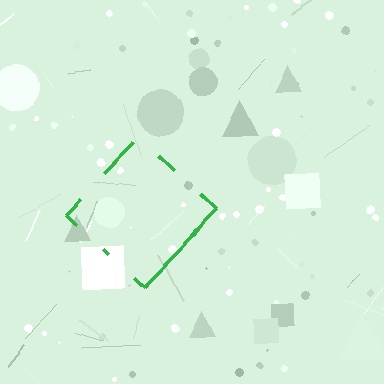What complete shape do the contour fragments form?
The contour fragments form a diamond.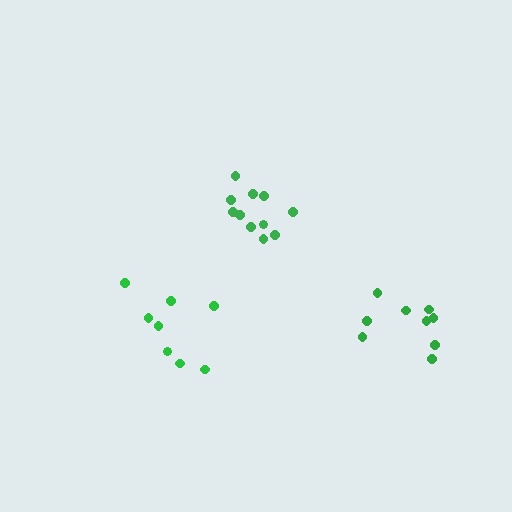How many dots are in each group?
Group 1: 11 dots, Group 2: 9 dots, Group 3: 8 dots (28 total).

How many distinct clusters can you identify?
There are 3 distinct clusters.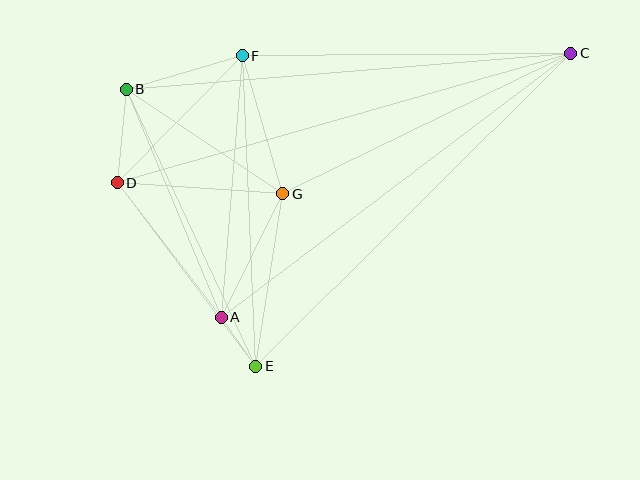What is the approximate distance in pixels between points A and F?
The distance between A and F is approximately 262 pixels.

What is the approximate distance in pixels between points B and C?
The distance between B and C is approximately 446 pixels.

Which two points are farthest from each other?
Points C and D are farthest from each other.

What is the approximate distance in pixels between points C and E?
The distance between C and E is approximately 444 pixels.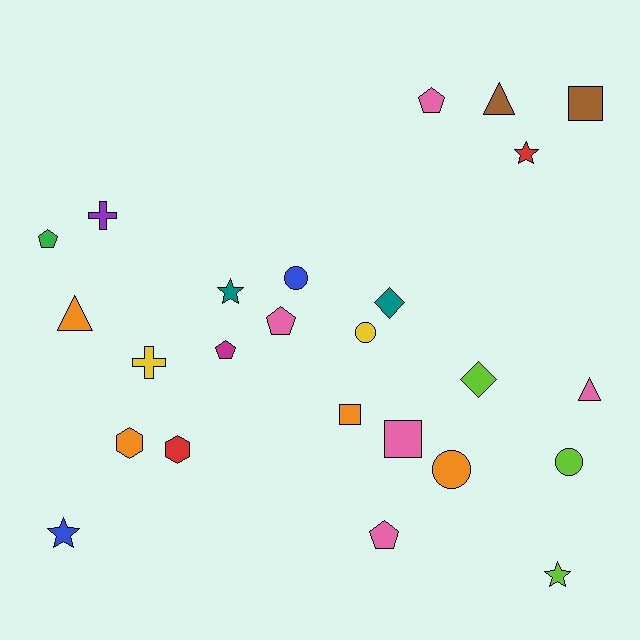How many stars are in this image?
There are 4 stars.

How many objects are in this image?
There are 25 objects.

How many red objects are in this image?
There are 2 red objects.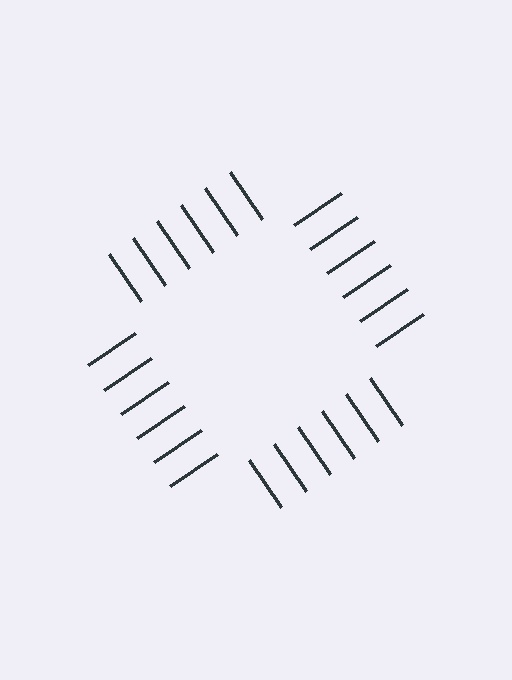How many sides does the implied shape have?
4 sides — the line-ends trace a square.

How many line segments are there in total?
24 — 6 along each of the 4 edges.